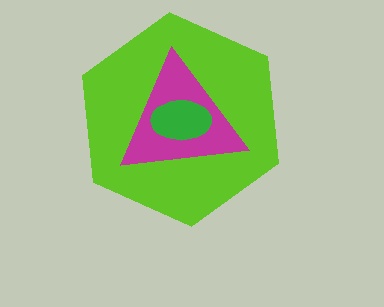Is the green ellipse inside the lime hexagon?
Yes.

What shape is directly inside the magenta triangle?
The green ellipse.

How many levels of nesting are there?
3.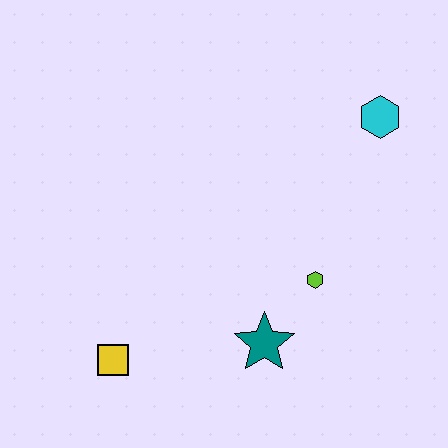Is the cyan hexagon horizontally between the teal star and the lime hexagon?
No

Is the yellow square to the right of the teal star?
No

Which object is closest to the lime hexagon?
The teal star is closest to the lime hexagon.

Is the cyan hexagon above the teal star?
Yes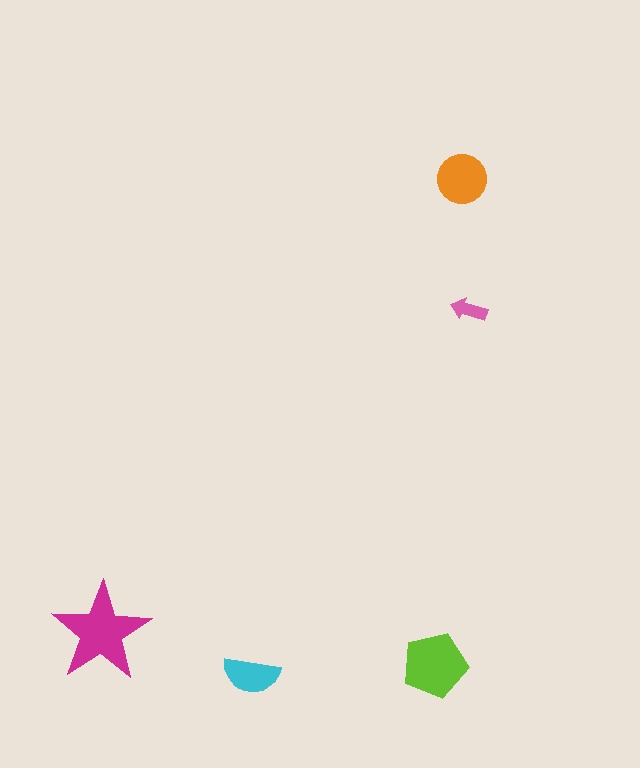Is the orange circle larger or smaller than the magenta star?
Smaller.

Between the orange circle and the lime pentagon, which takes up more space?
The lime pentagon.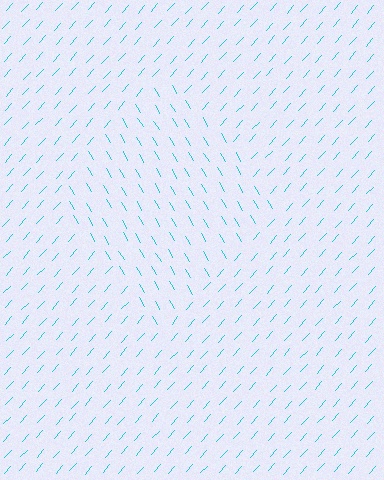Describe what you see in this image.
The image is filled with small cyan line segments. A diamond region in the image has lines oriented differently from the surrounding lines, creating a visible texture boundary.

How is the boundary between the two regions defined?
The boundary is defined purely by a change in line orientation (approximately 72 degrees difference). All lines are the same color and thickness.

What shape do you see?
I see a diamond.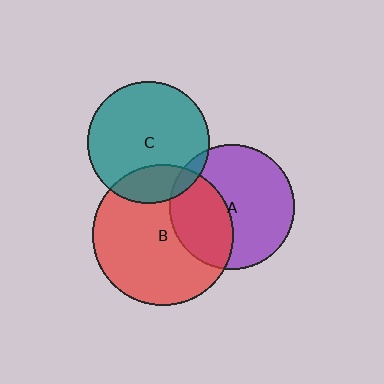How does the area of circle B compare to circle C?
Approximately 1.3 times.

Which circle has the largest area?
Circle B (red).